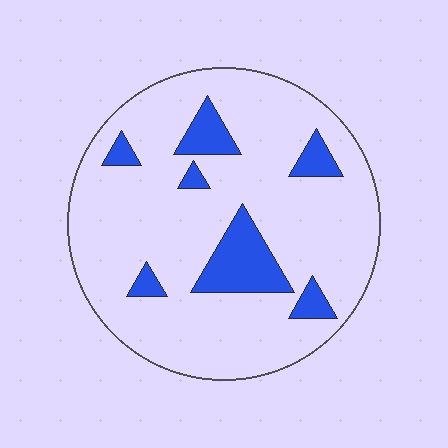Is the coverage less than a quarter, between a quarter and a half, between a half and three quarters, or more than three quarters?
Less than a quarter.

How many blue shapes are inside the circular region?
7.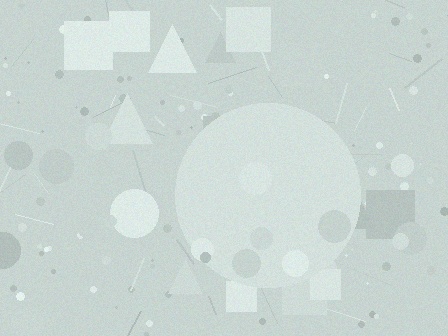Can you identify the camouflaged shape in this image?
The camouflaged shape is a circle.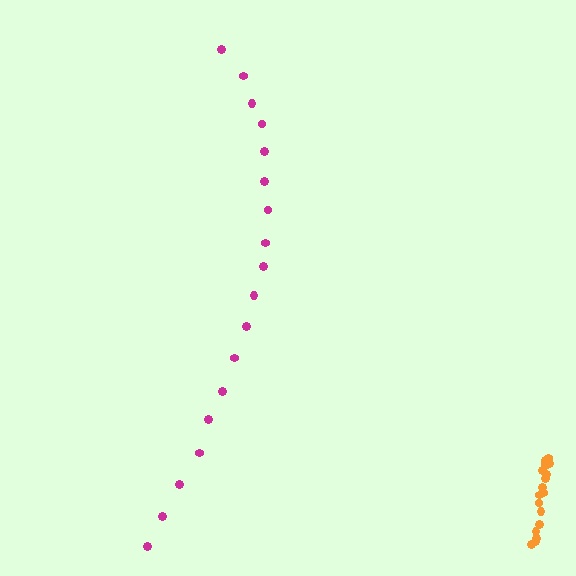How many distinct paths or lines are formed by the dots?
There are 2 distinct paths.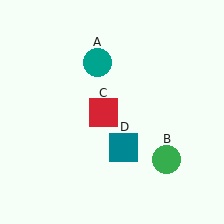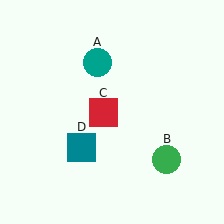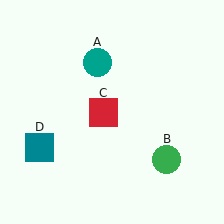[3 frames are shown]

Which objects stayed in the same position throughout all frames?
Teal circle (object A) and green circle (object B) and red square (object C) remained stationary.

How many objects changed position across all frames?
1 object changed position: teal square (object D).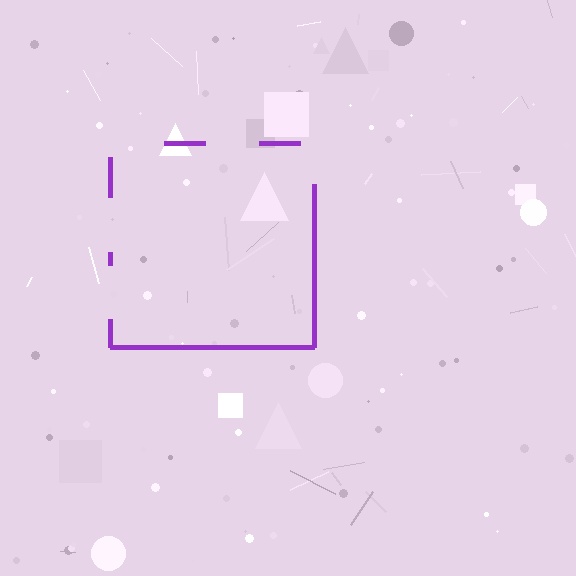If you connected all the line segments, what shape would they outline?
They would outline a square.